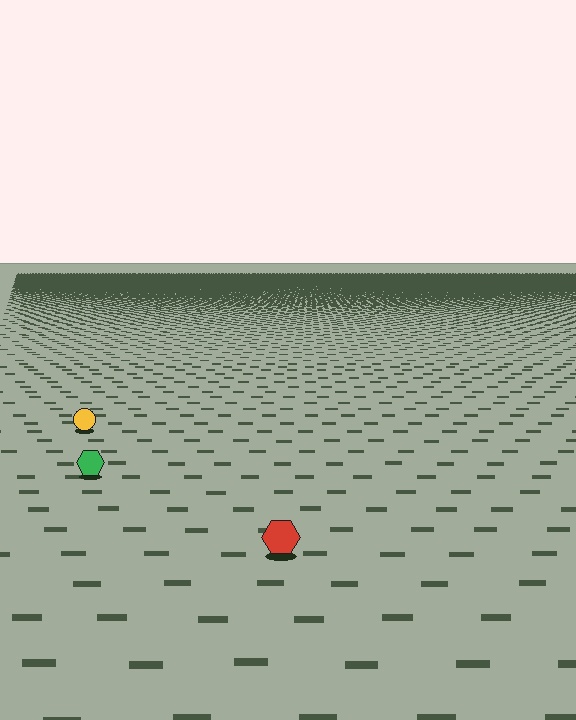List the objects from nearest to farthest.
From nearest to farthest: the red hexagon, the green hexagon, the yellow circle.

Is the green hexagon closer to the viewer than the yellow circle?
Yes. The green hexagon is closer — you can tell from the texture gradient: the ground texture is coarser near it.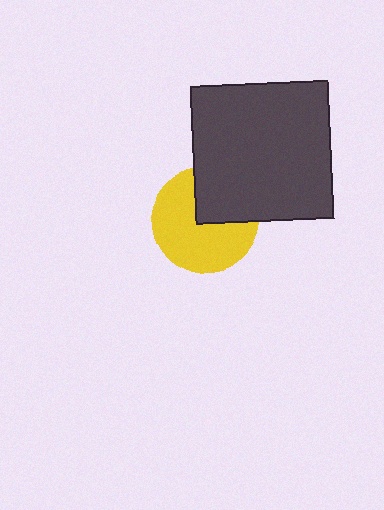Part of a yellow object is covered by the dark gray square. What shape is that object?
It is a circle.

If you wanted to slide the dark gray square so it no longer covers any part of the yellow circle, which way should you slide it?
Slide it toward the upper-right — that is the most direct way to separate the two shapes.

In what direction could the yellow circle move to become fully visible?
The yellow circle could move toward the lower-left. That would shift it out from behind the dark gray square entirely.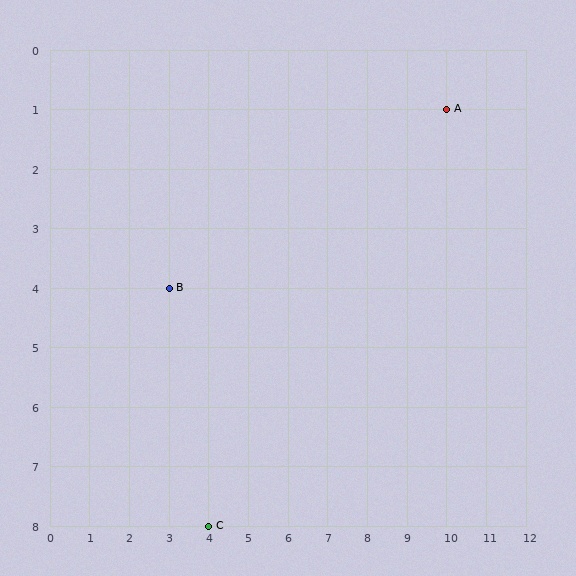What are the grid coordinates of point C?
Point C is at grid coordinates (4, 8).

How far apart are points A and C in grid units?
Points A and C are 6 columns and 7 rows apart (about 9.2 grid units diagonally).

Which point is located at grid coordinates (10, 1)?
Point A is at (10, 1).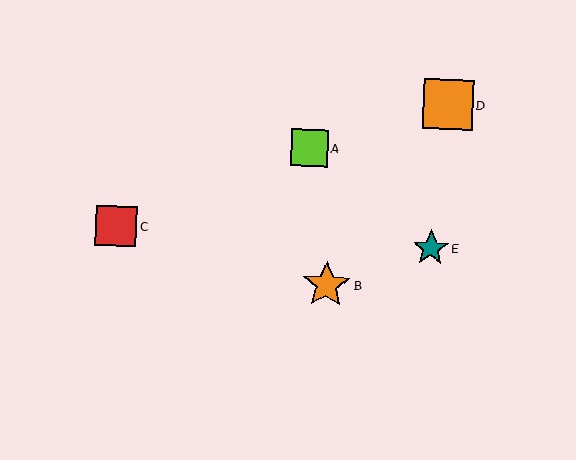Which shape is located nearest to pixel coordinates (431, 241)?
The teal star (labeled E) at (431, 248) is nearest to that location.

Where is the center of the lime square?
The center of the lime square is at (309, 148).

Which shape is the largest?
The orange square (labeled D) is the largest.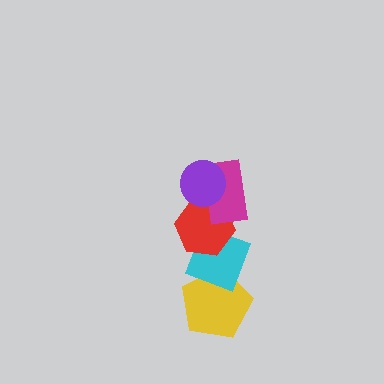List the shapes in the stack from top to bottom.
From top to bottom: the purple circle, the magenta rectangle, the red hexagon, the cyan diamond, the yellow pentagon.